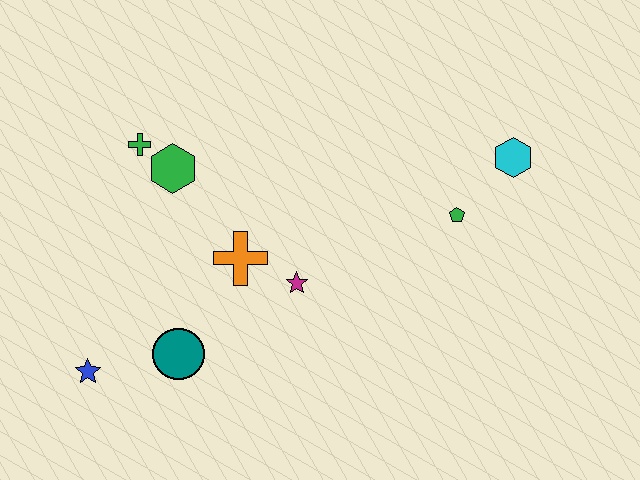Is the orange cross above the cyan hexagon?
No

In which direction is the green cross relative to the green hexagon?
The green cross is to the left of the green hexagon.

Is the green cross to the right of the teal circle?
No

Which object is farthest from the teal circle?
The cyan hexagon is farthest from the teal circle.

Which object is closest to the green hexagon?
The green cross is closest to the green hexagon.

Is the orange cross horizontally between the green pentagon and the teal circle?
Yes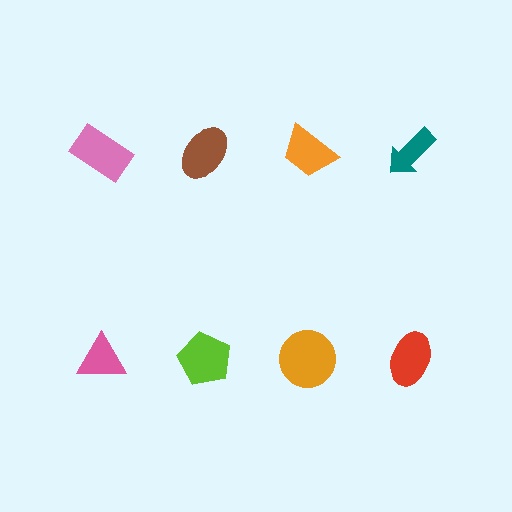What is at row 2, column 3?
An orange circle.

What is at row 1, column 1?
A pink rectangle.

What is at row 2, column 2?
A lime pentagon.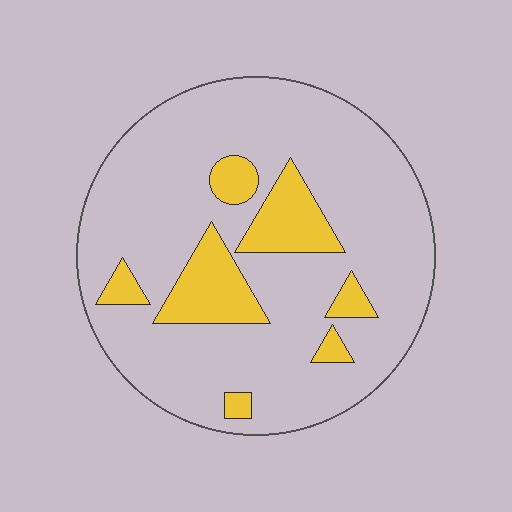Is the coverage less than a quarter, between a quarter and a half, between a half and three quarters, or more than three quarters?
Less than a quarter.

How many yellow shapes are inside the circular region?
7.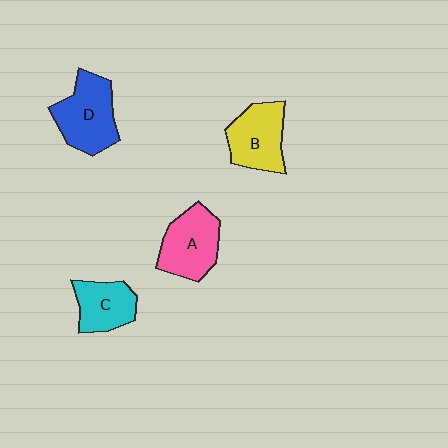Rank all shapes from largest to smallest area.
From largest to smallest: D (blue), A (pink), B (yellow), C (cyan).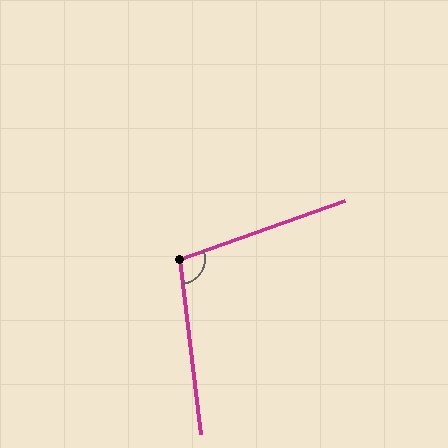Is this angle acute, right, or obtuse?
It is obtuse.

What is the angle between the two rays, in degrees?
Approximately 103 degrees.